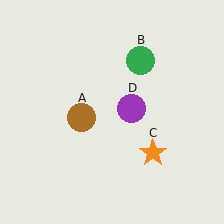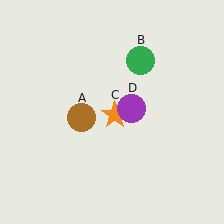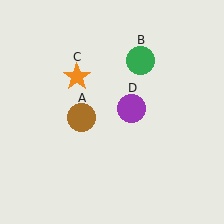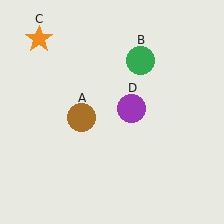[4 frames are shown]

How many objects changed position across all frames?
1 object changed position: orange star (object C).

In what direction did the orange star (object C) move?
The orange star (object C) moved up and to the left.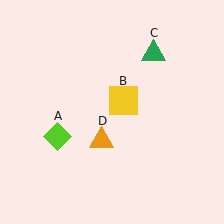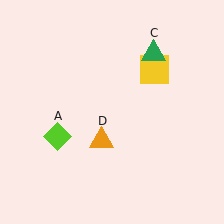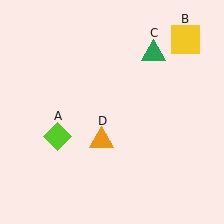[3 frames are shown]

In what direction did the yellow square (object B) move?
The yellow square (object B) moved up and to the right.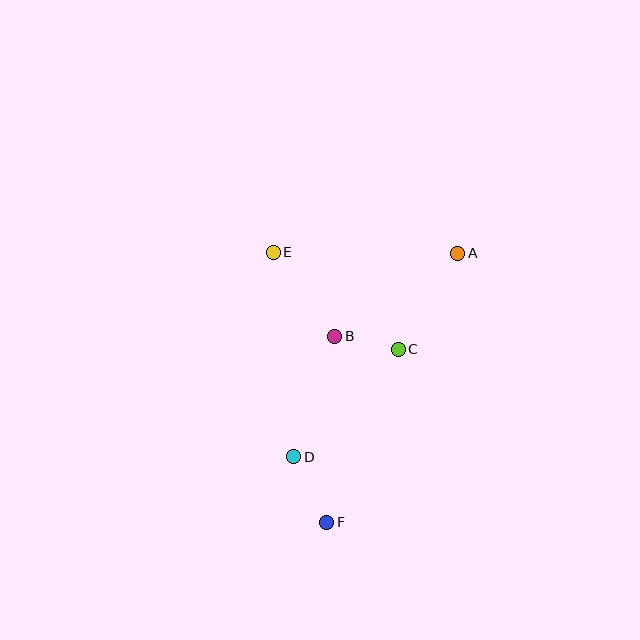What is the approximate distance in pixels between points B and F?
The distance between B and F is approximately 186 pixels.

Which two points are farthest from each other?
Points A and F are farthest from each other.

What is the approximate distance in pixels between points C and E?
The distance between C and E is approximately 158 pixels.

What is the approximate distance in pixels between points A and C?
The distance between A and C is approximately 113 pixels.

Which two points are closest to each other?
Points B and C are closest to each other.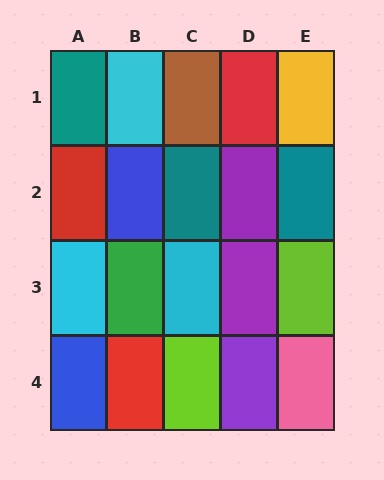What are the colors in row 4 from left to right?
Blue, red, lime, purple, pink.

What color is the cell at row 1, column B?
Cyan.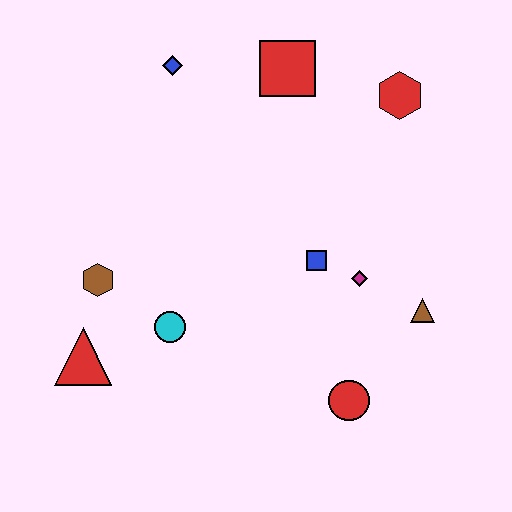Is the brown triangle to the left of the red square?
No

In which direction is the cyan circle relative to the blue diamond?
The cyan circle is below the blue diamond.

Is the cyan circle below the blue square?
Yes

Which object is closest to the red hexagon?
The red square is closest to the red hexagon.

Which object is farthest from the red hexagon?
The red triangle is farthest from the red hexagon.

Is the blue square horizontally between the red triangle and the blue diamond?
No